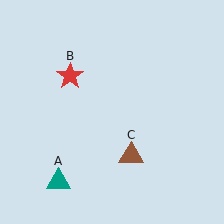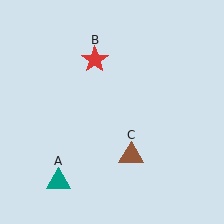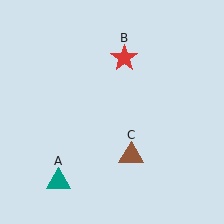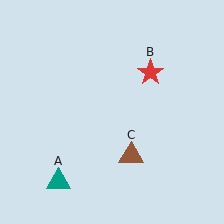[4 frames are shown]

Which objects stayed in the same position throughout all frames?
Teal triangle (object A) and brown triangle (object C) remained stationary.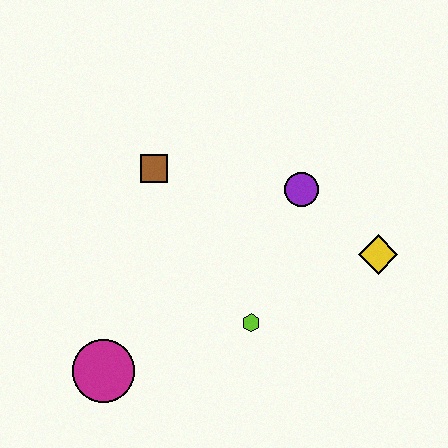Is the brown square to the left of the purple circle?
Yes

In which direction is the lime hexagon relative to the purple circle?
The lime hexagon is below the purple circle.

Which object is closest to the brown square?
The purple circle is closest to the brown square.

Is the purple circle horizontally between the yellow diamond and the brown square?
Yes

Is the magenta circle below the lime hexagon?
Yes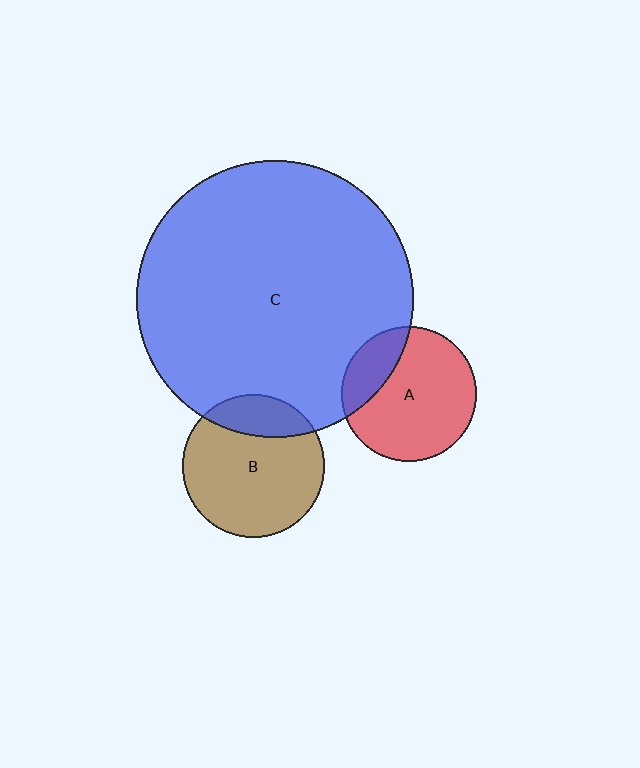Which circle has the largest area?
Circle C (blue).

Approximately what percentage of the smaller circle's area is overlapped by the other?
Approximately 20%.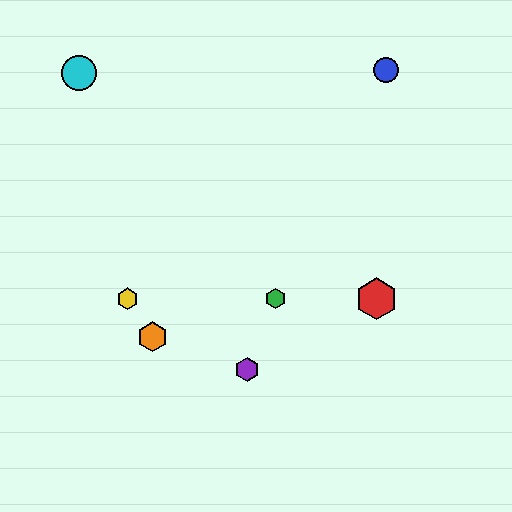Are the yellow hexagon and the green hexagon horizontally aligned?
Yes, both are at y≈299.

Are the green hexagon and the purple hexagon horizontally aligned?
No, the green hexagon is at y≈299 and the purple hexagon is at y≈369.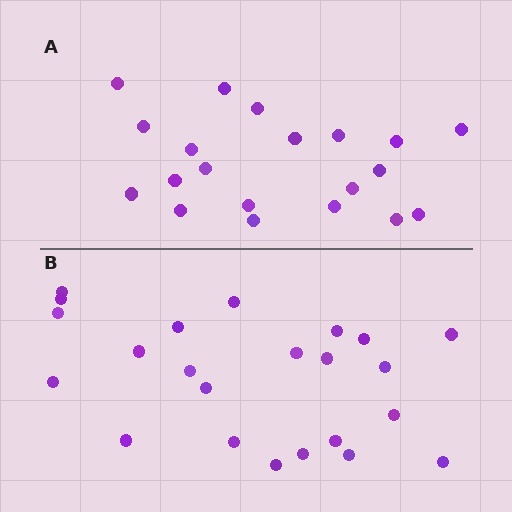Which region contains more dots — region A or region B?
Region B (the bottom region) has more dots.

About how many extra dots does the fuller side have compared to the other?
Region B has just a few more — roughly 2 or 3 more dots than region A.